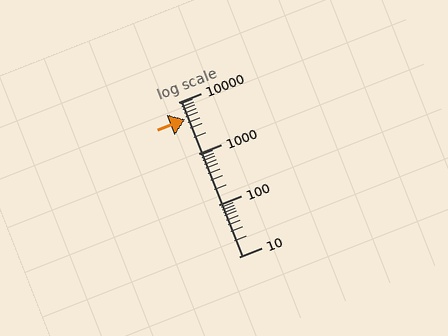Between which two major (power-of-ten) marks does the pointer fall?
The pointer is between 1000 and 10000.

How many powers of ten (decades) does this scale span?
The scale spans 3 decades, from 10 to 10000.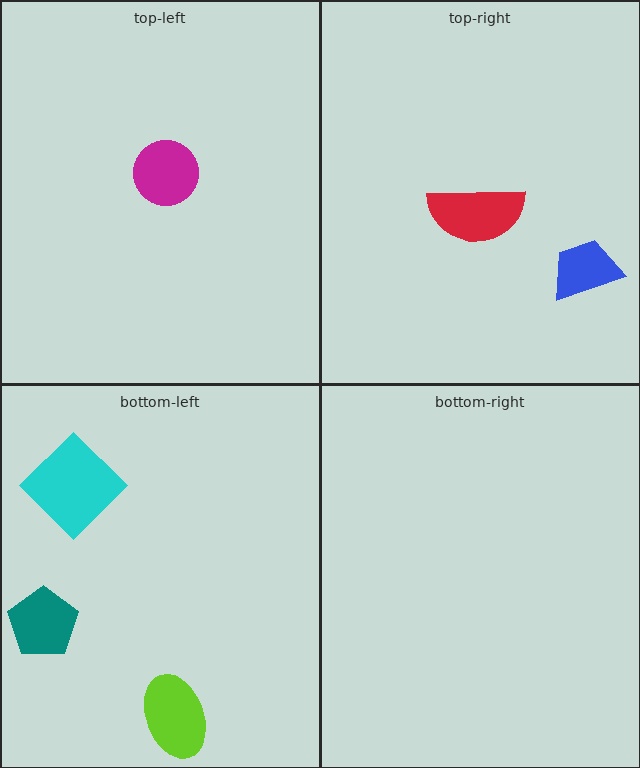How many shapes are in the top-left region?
1.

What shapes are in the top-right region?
The red semicircle, the blue trapezoid.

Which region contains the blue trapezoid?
The top-right region.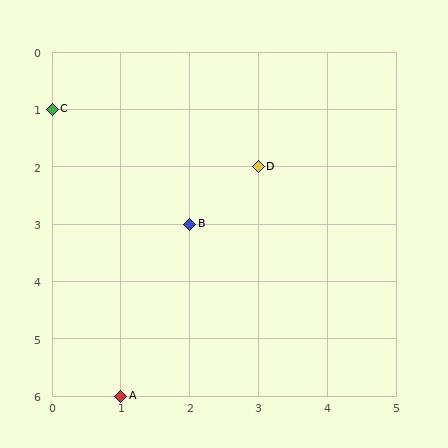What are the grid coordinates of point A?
Point A is at grid coordinates (1, 6).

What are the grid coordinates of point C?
Point C is at grid coordinates (0, 1).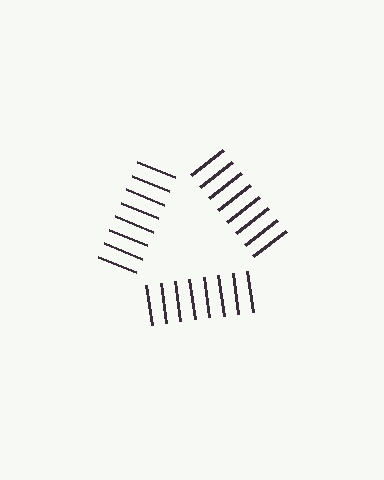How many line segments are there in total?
24 — 8 along each of the 3 edges.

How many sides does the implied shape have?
3 sides — the line-ends trace a triangle.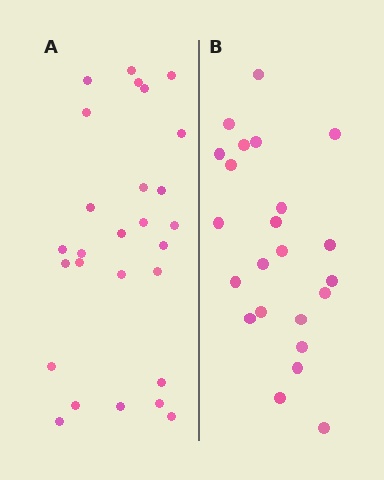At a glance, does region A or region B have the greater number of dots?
Region A (the left region) has more dots.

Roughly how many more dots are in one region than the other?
Region A has about 4 more dots than region B.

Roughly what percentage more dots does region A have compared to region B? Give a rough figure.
About 15% more.